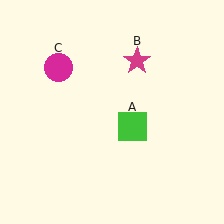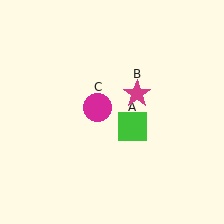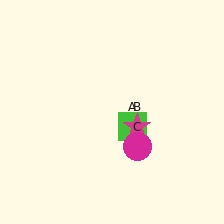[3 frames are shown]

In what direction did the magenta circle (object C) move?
The magenta circle (object C) moved down and to the right.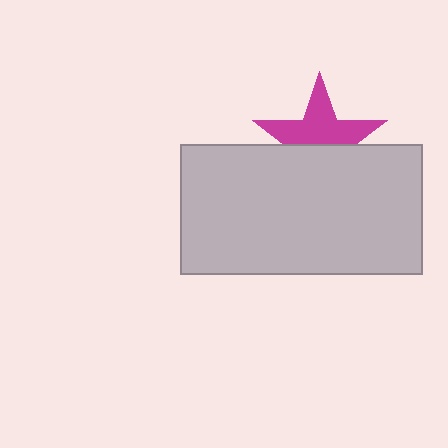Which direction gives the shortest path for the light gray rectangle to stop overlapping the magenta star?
Moving down gives the shortest separation.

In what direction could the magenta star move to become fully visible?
The magenta star could move up. That would shift it out from behind the light gray rectangle entirely.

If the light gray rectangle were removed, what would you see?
You would see the complete magenta star.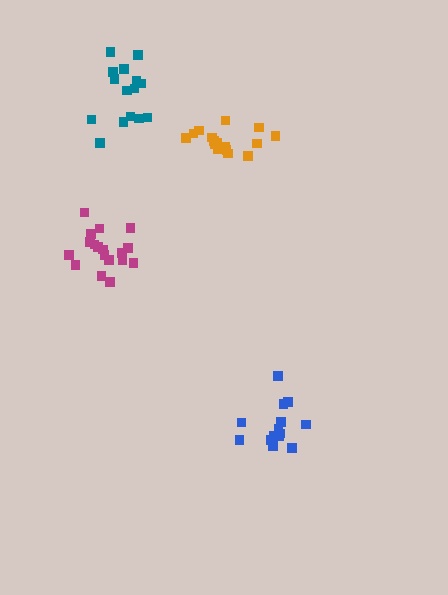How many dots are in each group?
Group 1: 16 dots, Group 2: 14 dots, Group 3: 18 dots, Group 4: 15 dots (63 total).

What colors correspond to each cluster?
The clusters are colored: orange, blue, magenta, teal.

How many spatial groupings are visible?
There are 4 spatial groupings.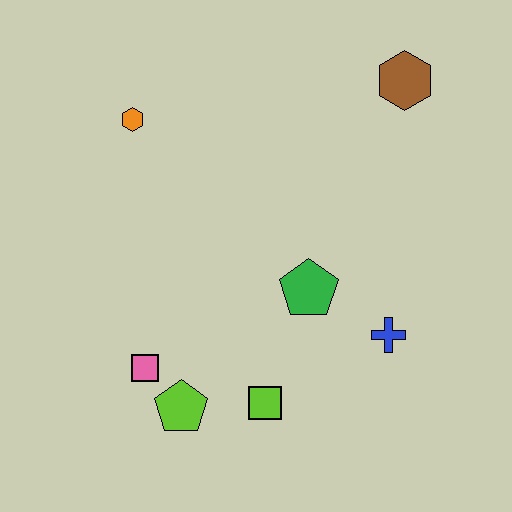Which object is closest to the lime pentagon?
The pink square is closest to the lime pentagon.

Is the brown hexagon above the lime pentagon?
Yes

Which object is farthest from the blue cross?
The orange hexagon is farthest from the blue cross.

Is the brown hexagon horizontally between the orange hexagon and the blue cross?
No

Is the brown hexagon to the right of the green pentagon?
Yes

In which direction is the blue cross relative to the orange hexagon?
The blue cross is to the right of the orange hexagon.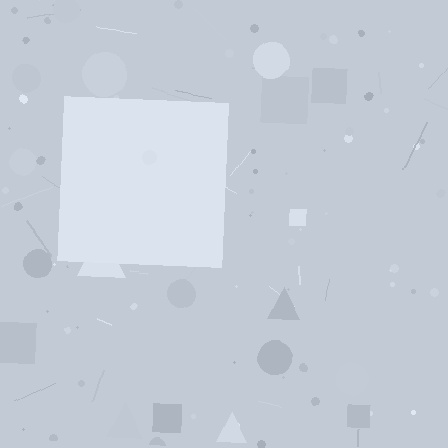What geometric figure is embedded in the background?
A square is embedded in the background.